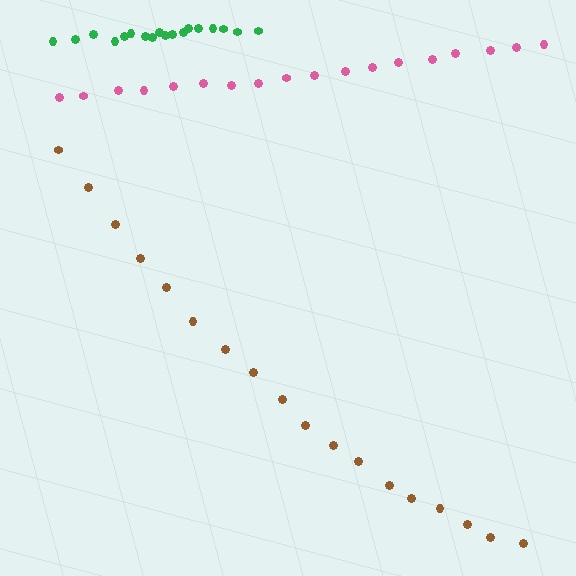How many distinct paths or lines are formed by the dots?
There are 3 distinct paths.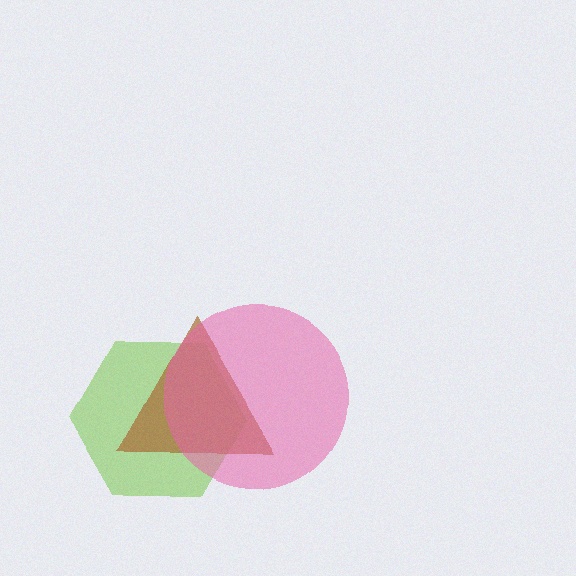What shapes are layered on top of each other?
The layered shapes are: a lime hexagon, a brown triangle, a pink circle.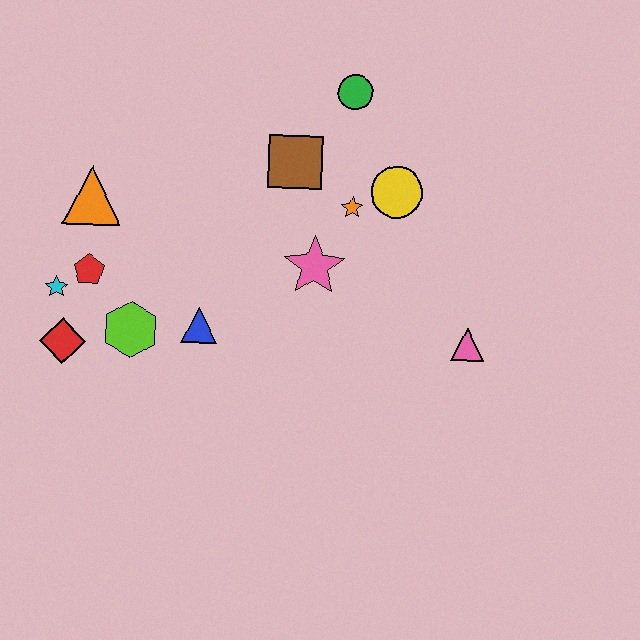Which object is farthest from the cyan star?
The pink triangle is farthest from the cyan star.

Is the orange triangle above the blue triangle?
Yes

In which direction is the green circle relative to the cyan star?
The green circle is to the right of the cyan star.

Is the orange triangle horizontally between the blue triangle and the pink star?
No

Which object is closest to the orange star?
The yellow circle is closest to the orange star.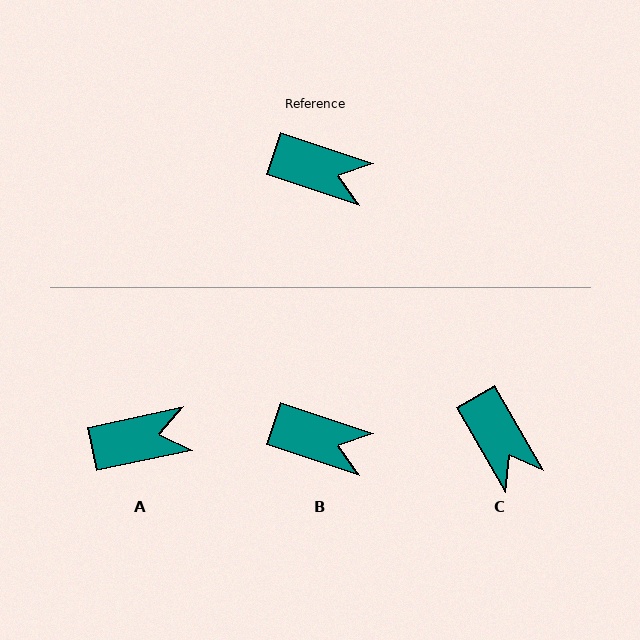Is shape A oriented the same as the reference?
No, it is off by about 31 degrees.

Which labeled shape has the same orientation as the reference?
B.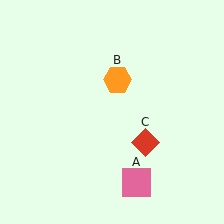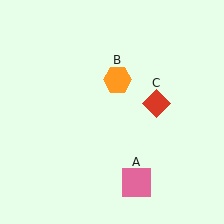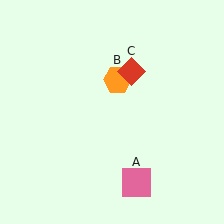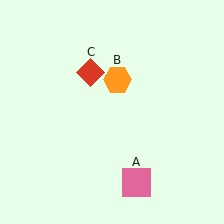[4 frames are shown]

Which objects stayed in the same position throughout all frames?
Pink square (object A) and orange hexagon (object B) remained stationary.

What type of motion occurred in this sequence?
The red diamond (object C) rotated counterclockwise around the center of the scene.